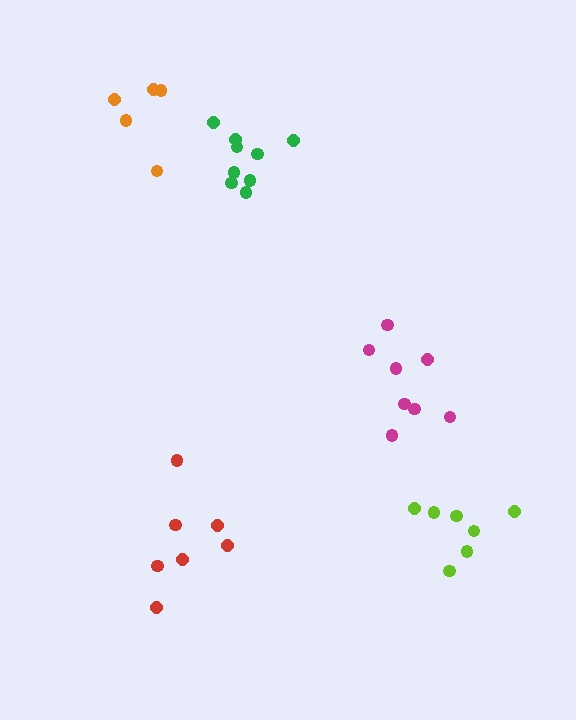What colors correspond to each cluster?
The clusters are colored: red, green, lime, magenta, orange.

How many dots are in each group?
Group 1: 7 dots, Group 2: 9 dots, Group 3: 7 dots, Group 4: 8 dots, Group 5: 5 dots (36 total).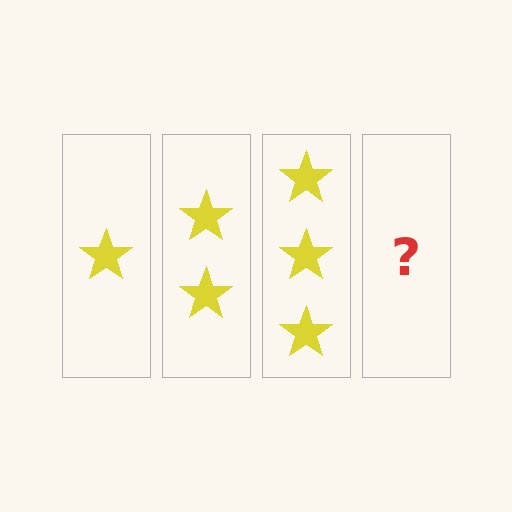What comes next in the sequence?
The next element should be 4 stars.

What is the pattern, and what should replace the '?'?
The pattern is that each step adds one more star. The '?' should be 4 stars.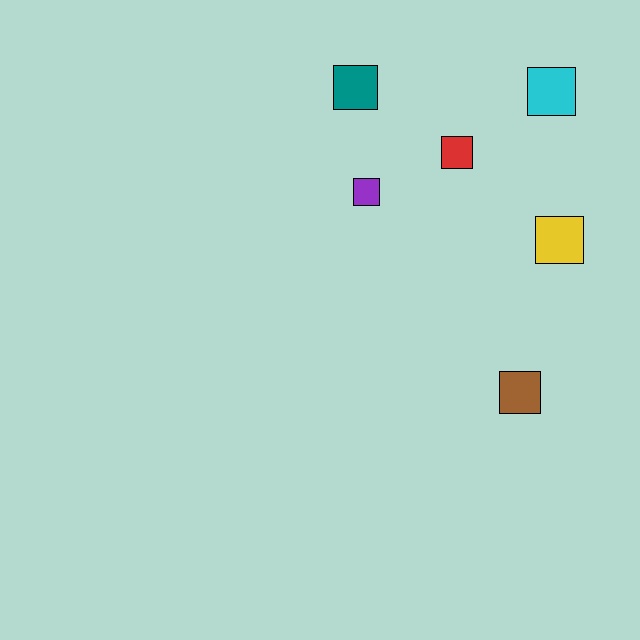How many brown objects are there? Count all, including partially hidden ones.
There is 1 brown object.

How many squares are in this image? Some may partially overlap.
There are 6 squares.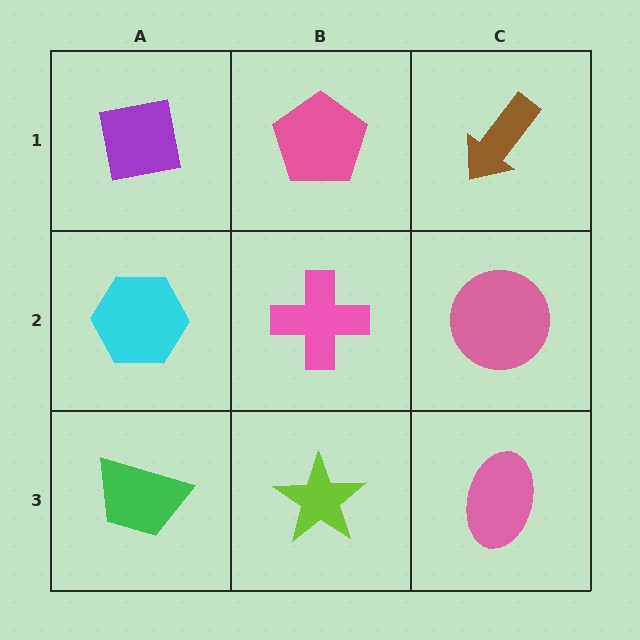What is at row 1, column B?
A pink pentagon.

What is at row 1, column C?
A brown arrow.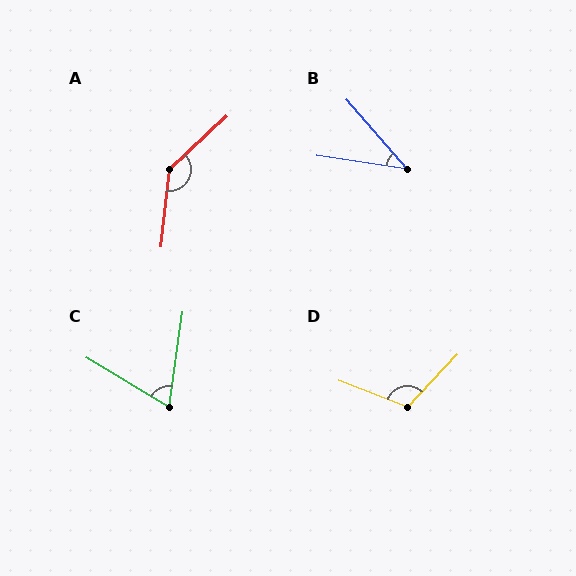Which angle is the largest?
A, at approximately 139 degrees.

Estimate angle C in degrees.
Approximately 67 degrees.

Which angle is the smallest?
B, at approximately 40 degrees.